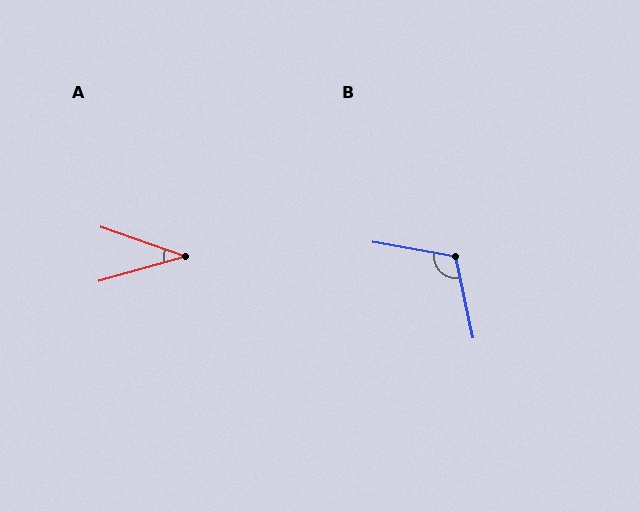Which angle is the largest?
B, at approximately 112 degrees.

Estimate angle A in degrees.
Approximately 35 degrees.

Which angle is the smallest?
A, at approximately 35 degrees.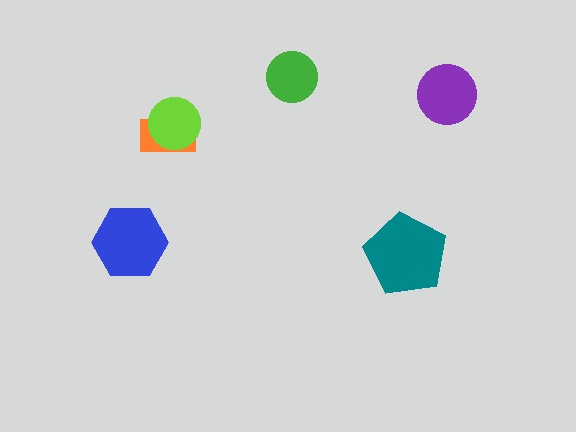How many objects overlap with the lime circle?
1 object overlaps with the lime circle.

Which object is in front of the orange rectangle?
The lime circle is in front of the orange rectangle.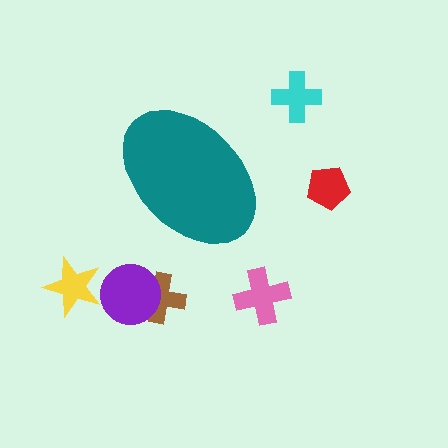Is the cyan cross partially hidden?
No, the cyan cross is fully visible.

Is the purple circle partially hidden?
No, the purple circle is fully visible.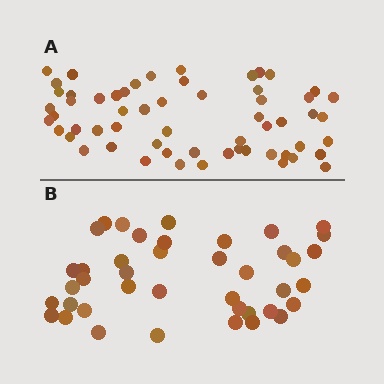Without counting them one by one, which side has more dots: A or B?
Region A (the top region) has more dots.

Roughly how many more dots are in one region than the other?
Region A has approximately 20 more dots than region B.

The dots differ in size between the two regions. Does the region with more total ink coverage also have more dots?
No. Region B has more total ink coverage because its dots are larger, but region A actually contains more individual dots. Total area can be misleading — the number of items is what matters here.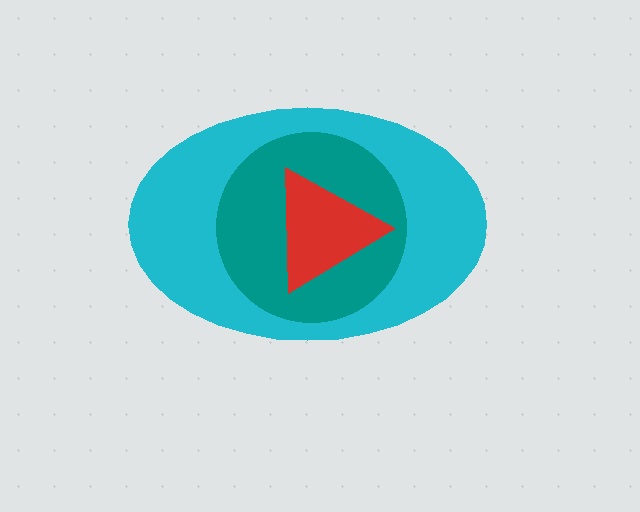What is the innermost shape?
The red triangle.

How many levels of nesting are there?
3.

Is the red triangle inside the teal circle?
Yes.